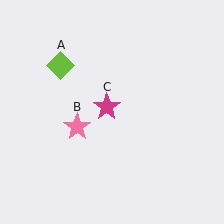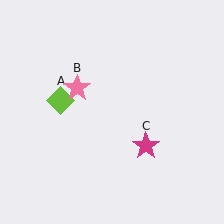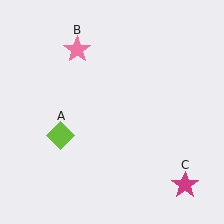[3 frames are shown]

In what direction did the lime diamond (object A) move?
The lime diamond (object A) moved down.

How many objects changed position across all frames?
3 objects changed position: lime diamond (object A), pink star (object B), magenta star (object C).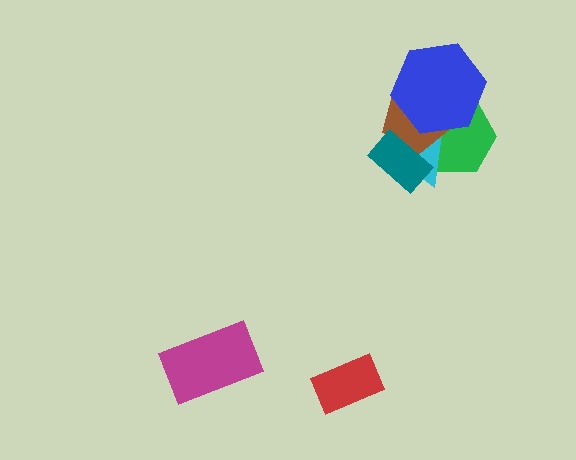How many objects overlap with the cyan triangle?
4 objects overlap with the cyan triangle.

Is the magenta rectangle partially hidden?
No, no other shape covers it.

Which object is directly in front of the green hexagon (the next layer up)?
The cyan triangle is directly in front of the green hexagon.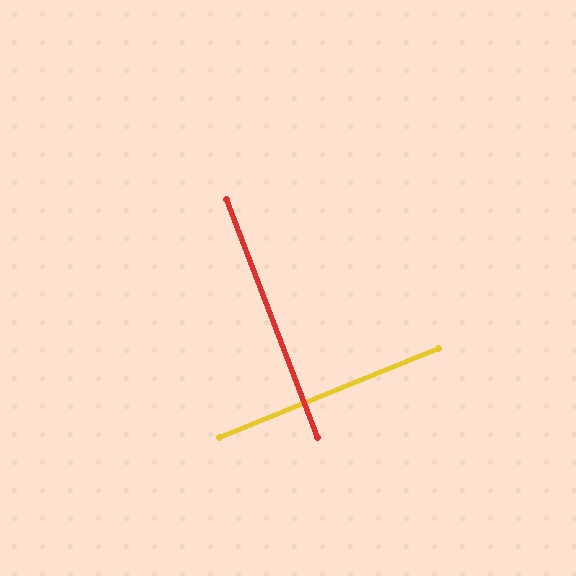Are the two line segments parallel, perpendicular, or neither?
Perpendicular — they meet at approximately 89°.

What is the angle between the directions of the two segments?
Approximately 89 degrees.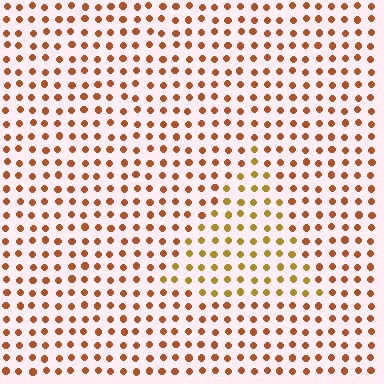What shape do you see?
I see a triangle.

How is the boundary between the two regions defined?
The boundary is defined purely by a slight shift in hue (about 27 degrees). Spacing, size, and orientation are identical on both sides.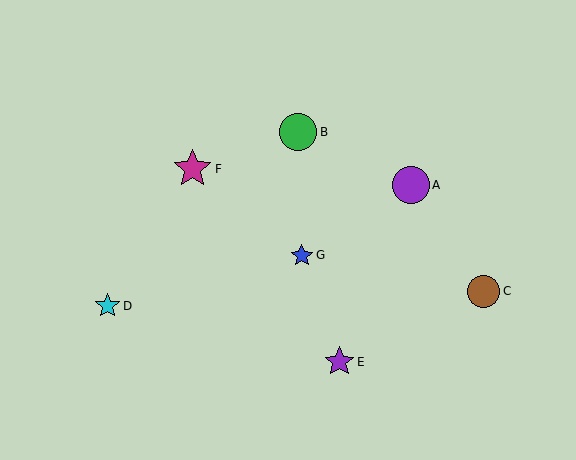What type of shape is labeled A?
Shape A is a purple circle.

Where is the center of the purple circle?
The center of the purple circle is at (411, 185).